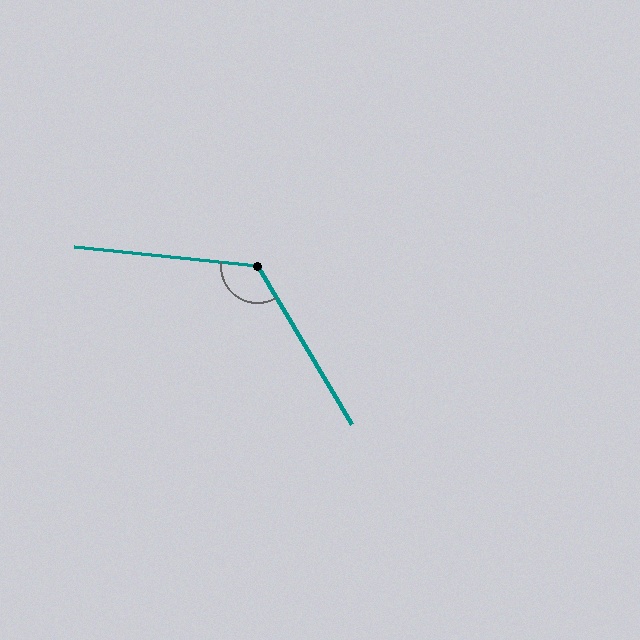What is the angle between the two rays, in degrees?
Approximately 127 degrees.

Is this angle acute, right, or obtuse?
It is obtuse.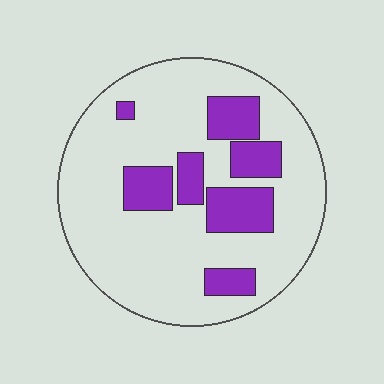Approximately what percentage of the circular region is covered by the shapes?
Approximately 25%.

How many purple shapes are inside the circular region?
7.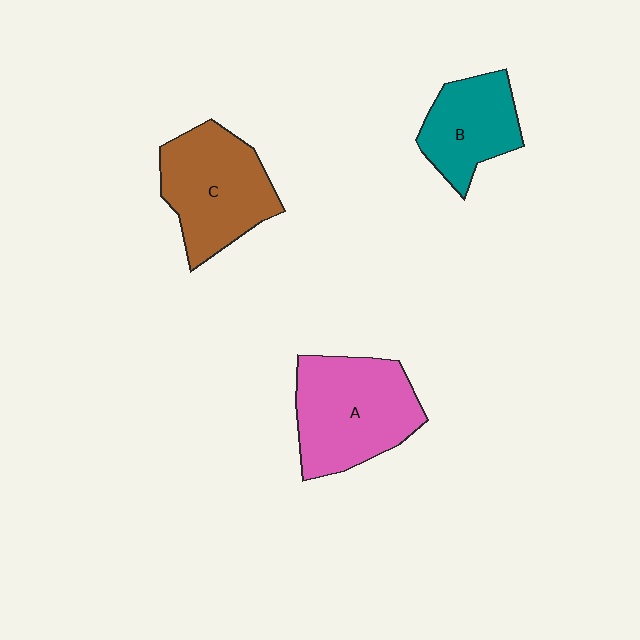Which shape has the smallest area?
Shape B (teal).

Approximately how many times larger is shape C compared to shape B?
Approximately 1.4 times.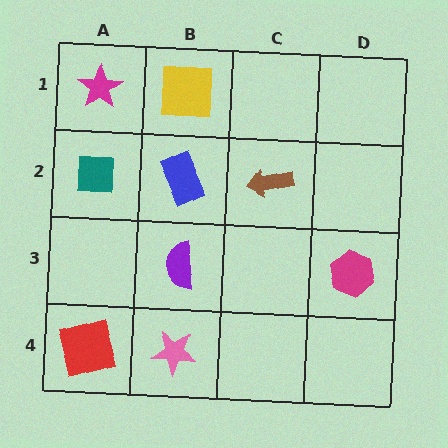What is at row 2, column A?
A teal square.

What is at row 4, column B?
A pink star.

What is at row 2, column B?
A blue rectangle.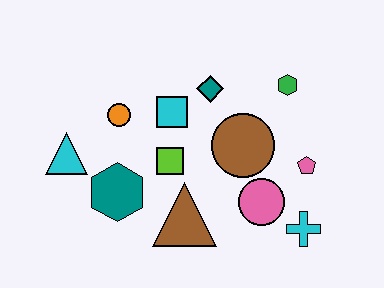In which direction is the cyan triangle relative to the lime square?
The cyan triangle is to the left of the lime square.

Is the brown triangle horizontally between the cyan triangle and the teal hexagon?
No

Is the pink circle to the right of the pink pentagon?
No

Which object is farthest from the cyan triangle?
The cyan cross is farthest from the cyan triangle.